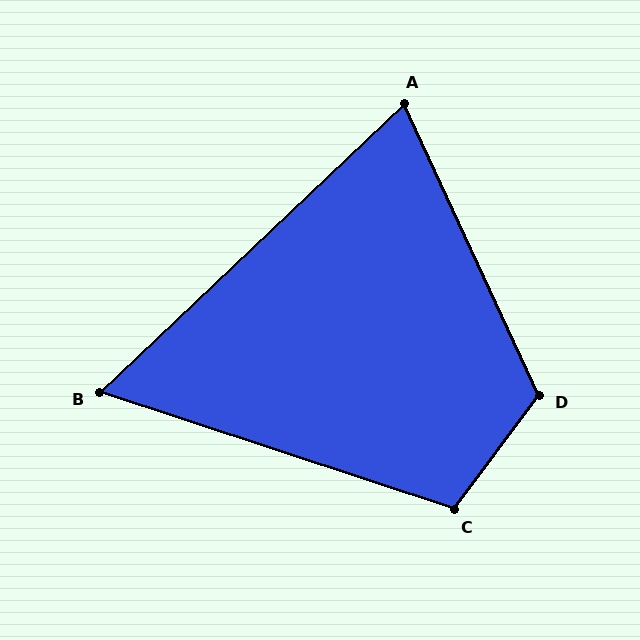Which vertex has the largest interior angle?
D, at approximately 118 degrees.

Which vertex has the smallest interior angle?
B, at approximately 62 degrees.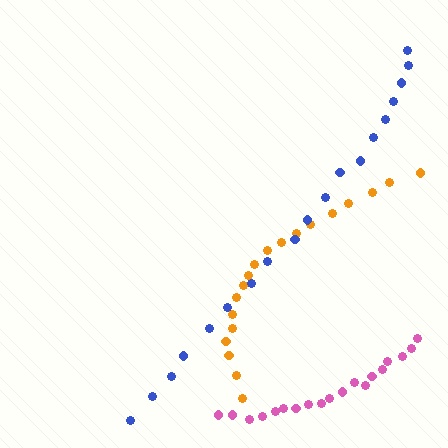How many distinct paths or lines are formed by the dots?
There are 3 distinct paths.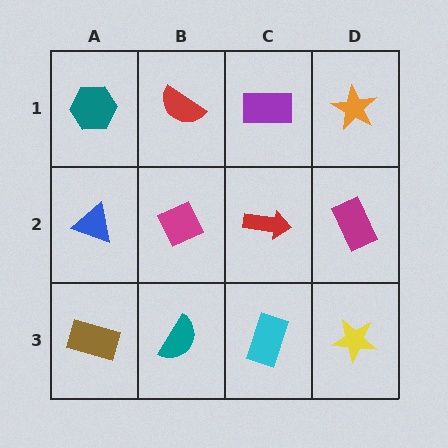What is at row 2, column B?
A magenta diamond.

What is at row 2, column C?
A red arrow.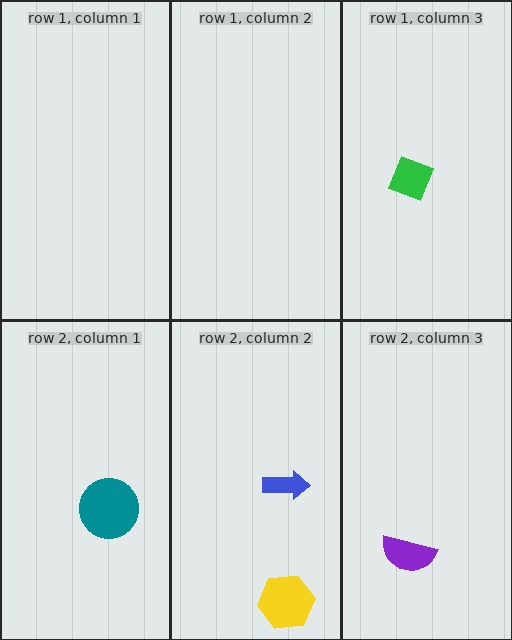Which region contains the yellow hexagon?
The row 2, column 2 region.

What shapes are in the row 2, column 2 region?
The blue arrow, the yellow hexagon.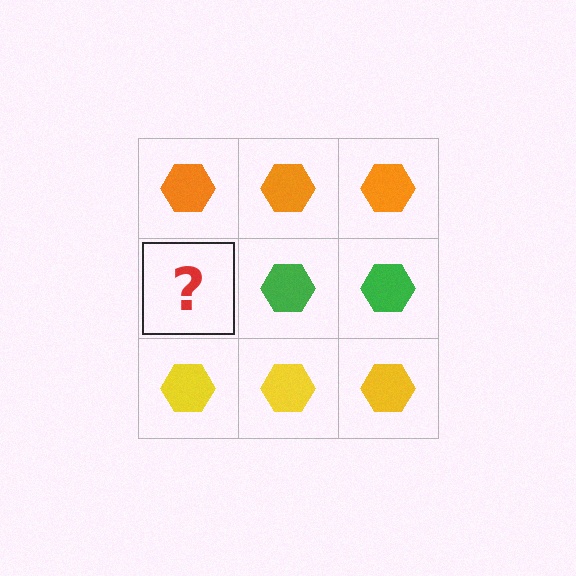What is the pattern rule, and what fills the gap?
The rule is that each row has a consistent color. The gap should be filled with a green hexagon.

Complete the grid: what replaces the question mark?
The question mark should be replaced with a green hexagon.